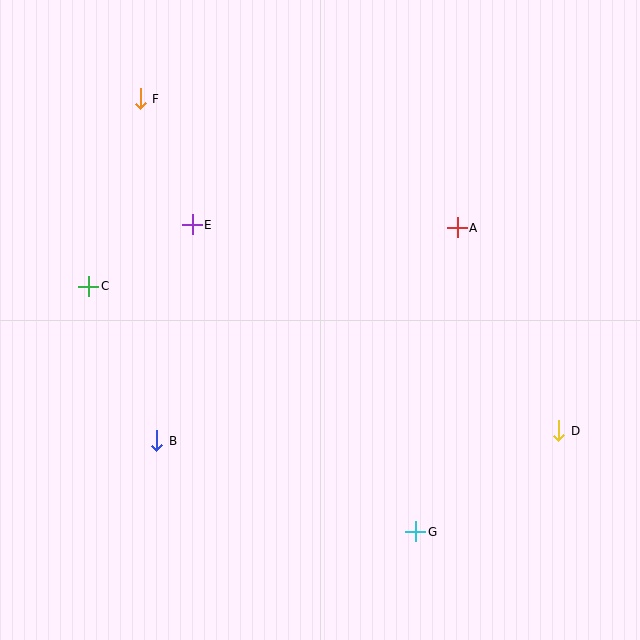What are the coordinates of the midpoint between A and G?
The midpoint between A and G is at (437, 380).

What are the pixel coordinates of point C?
Point C is at (89, 286).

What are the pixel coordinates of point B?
Point B is at (157, 441).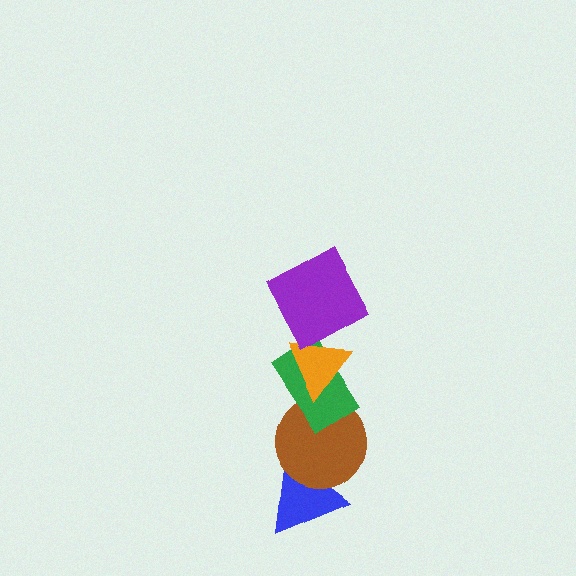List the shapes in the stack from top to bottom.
From top to bottom: the purple square, the orange triangle, the green rectangle, the brown circle, the blue triangle.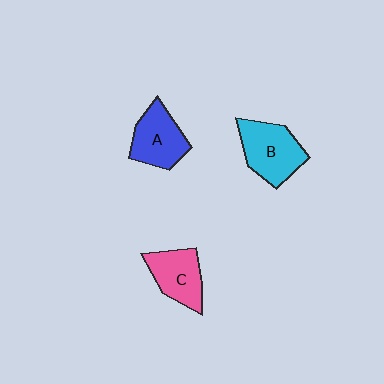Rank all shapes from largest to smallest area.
From largest to smallest: B (cyan), A (blue), C (pink).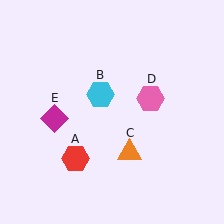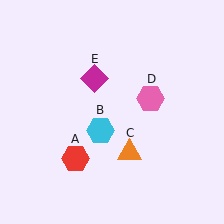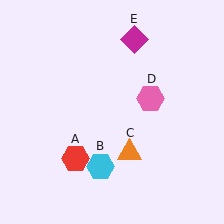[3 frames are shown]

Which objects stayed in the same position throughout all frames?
Red hexagon (object A) and orange triangle (object C) and pink hexagon (object D) remained stationary.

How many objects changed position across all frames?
2 objects changed position: cyan hexagon (object B), magenta diamond (object E).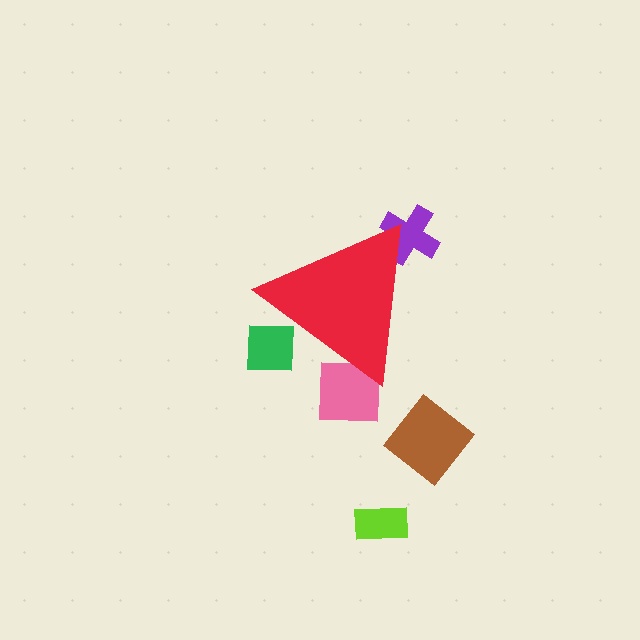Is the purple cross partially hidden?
Yes, the purple cross is partially hidden behind the red triangle.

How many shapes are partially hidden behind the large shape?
3 shapes are partially hidden.